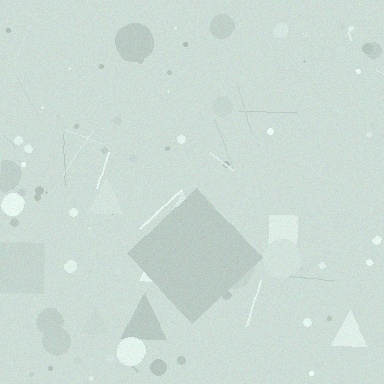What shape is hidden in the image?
A diamond is hidden in the image.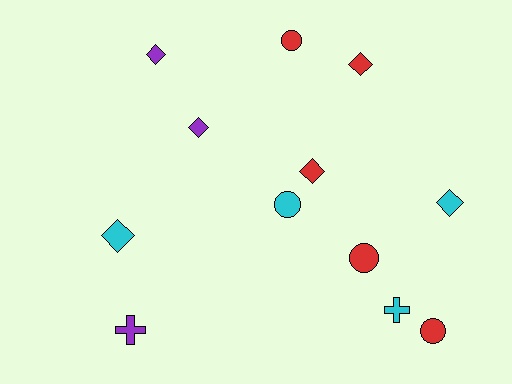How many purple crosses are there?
There is 1 purple cross.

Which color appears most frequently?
Red, with 5 objects.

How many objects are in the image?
There are 12 objects.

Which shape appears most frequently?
Diamond, with 6 objects.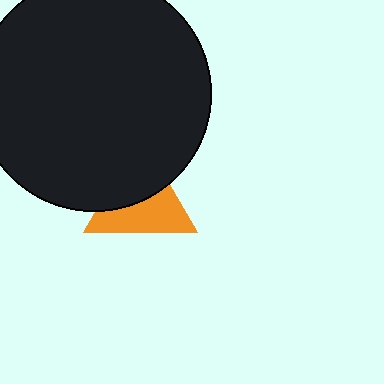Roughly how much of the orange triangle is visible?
About half of it is visible (roughly 54%).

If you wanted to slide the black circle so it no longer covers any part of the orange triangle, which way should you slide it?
Slide it up — that is the most direct way to separate the two shapes.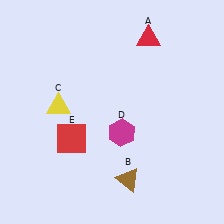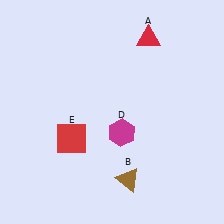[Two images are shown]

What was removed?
The yellow triangle (C) was removed in Image 2.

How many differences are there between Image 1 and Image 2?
There is 1 difference between the two images.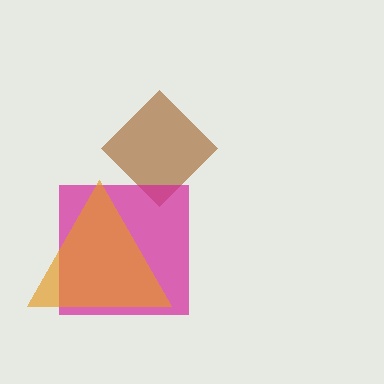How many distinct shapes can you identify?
There are 3 distinct shapes: a brown diamond, a magenta square, an orange triangle.